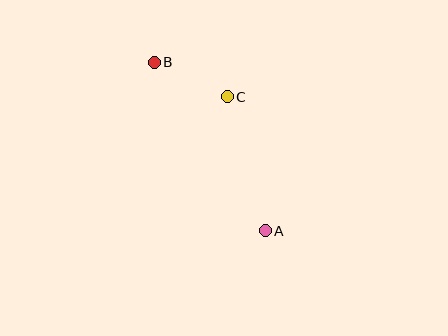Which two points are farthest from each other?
Points A and B are farthest from each other.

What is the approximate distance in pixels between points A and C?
The distance between A and C is approximately 139 pixels.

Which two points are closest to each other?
Points B and C are closest to each other.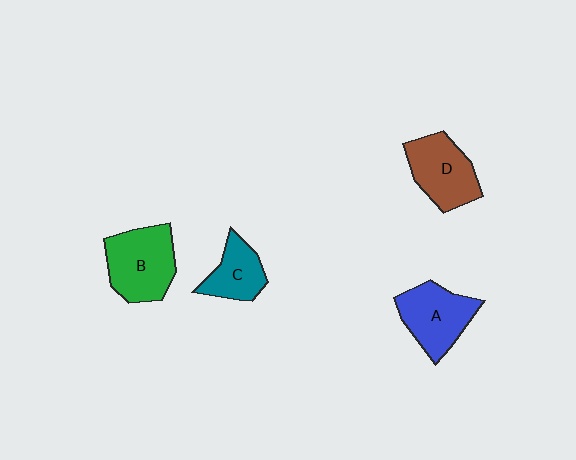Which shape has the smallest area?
Shape C (teal).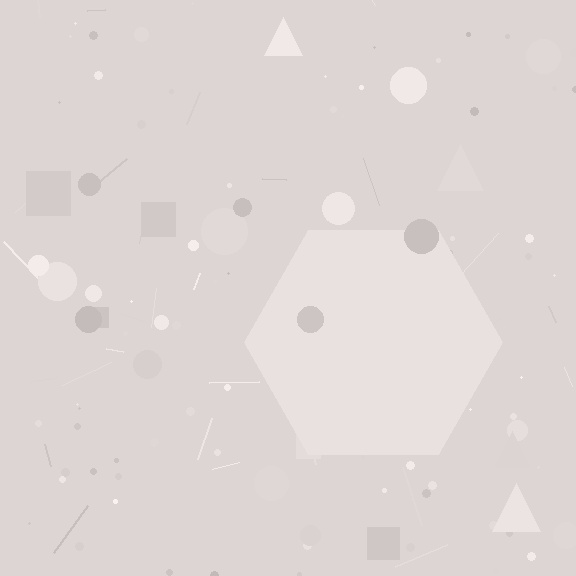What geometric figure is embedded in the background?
A hexagon is embedded in the background.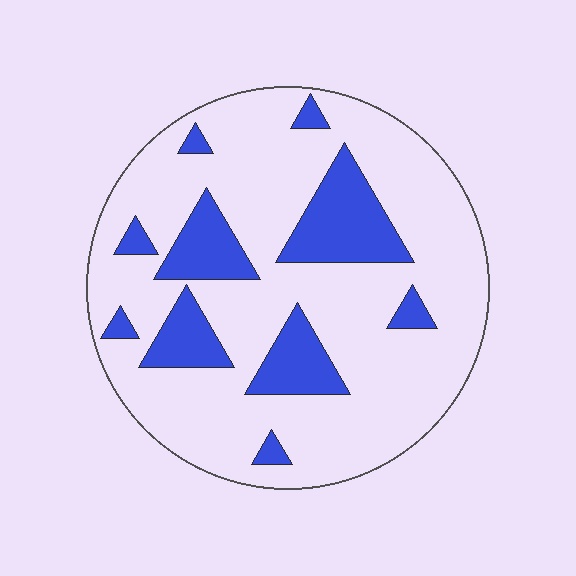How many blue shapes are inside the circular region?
10.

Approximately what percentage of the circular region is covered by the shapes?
Approximately 20%.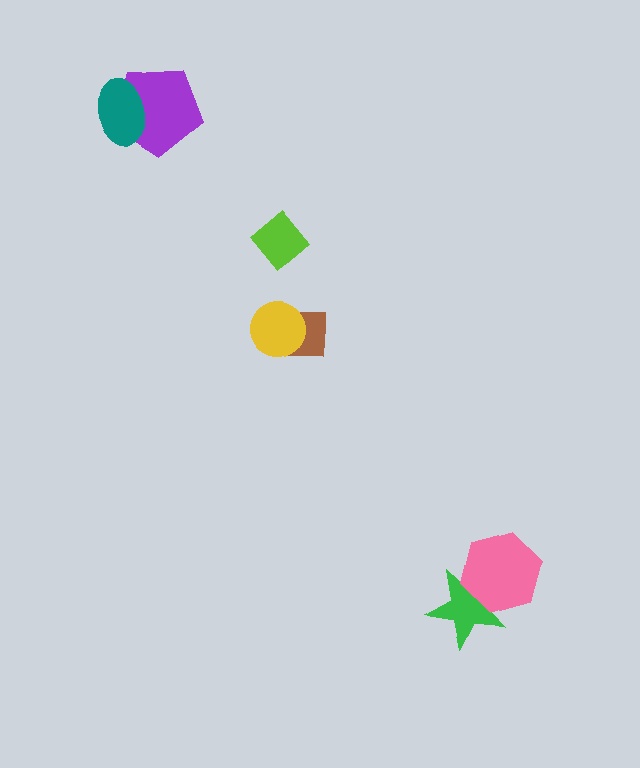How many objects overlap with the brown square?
1 object overlaps with the brown square.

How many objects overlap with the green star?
1 object overlaps with the green star.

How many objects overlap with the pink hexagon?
1 object overlaps with the pink hexagon.